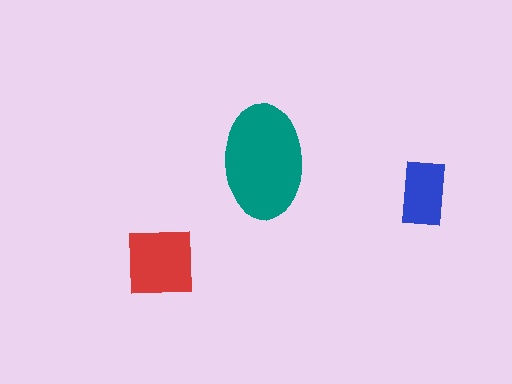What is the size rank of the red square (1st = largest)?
2nd.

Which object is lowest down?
The red square is bottommost.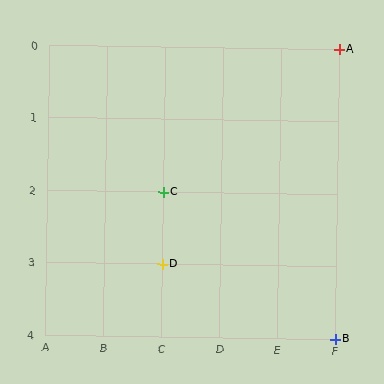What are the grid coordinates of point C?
Point C is at grid coordinates (C, 2).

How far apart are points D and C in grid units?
Points D and C are 1 row apart.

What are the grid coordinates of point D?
Point D is at grid coordinates (C, 3).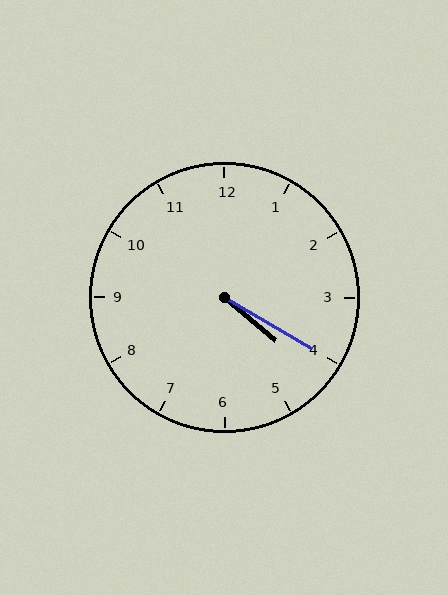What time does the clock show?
4:20.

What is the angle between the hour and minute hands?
Approximately 10 degrees.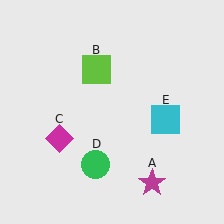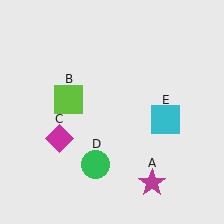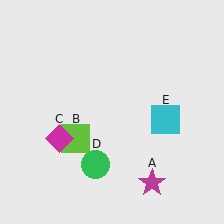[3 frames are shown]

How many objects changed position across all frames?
1 object changed position: lime square (object B).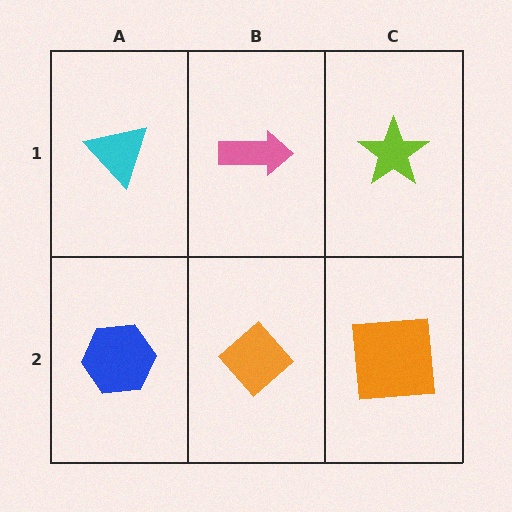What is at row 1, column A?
A cyan triangle.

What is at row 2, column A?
A blue hexagon.